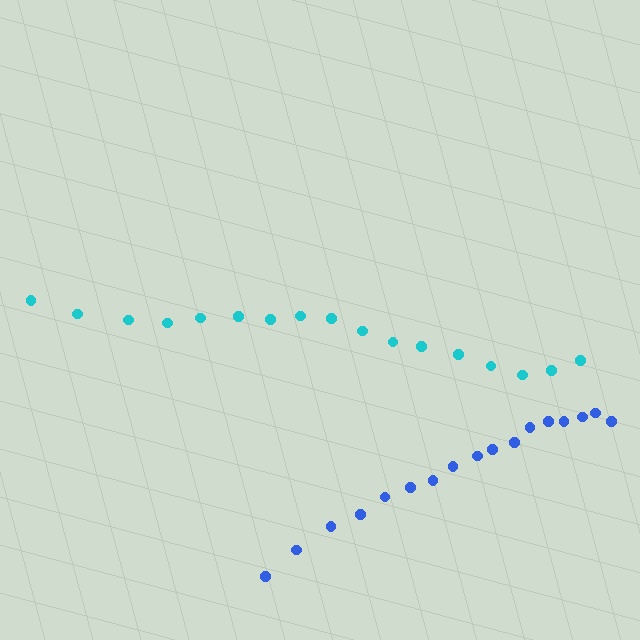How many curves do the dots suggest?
There are 2 distinct paths.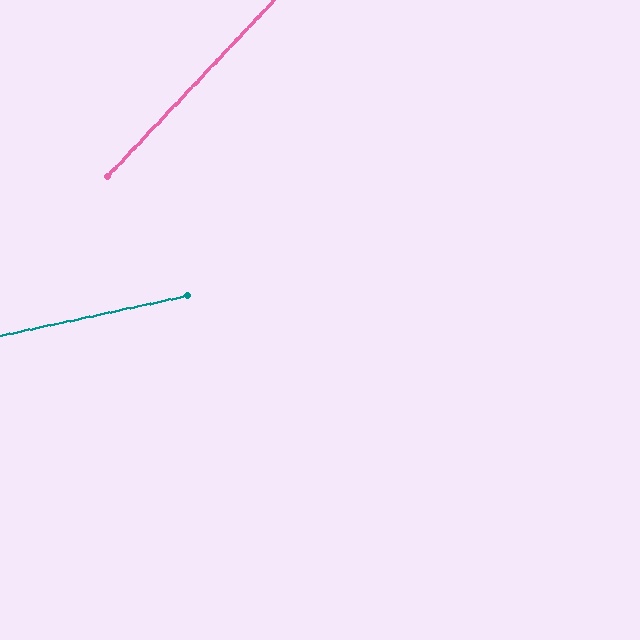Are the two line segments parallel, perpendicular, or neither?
Neither parallel nor perpendicular — they differ by about 35°.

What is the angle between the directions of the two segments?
Approximately 35 degrees.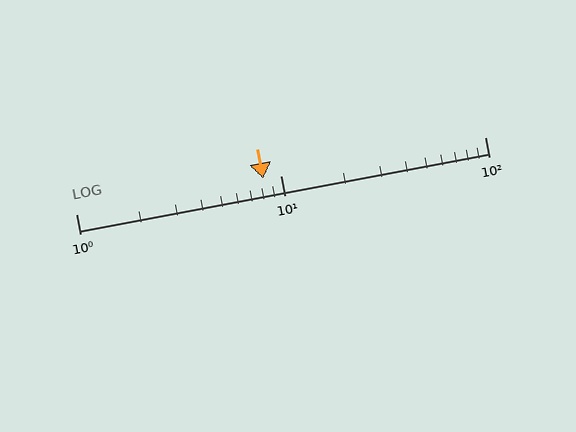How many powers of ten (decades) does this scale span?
The scale spans 2 decades, from 1 to 100.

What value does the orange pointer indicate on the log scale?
The pointer indicates approximately 8.2.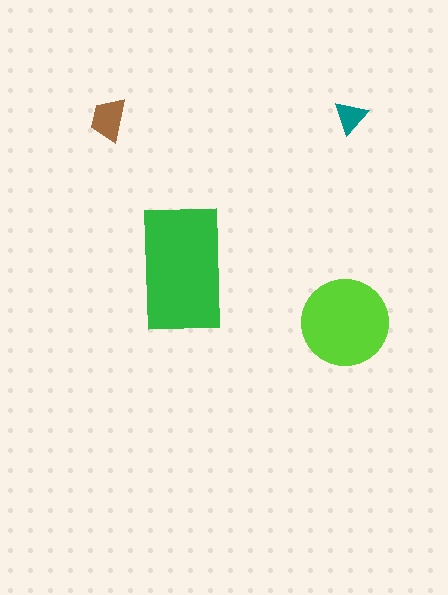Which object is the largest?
The green rectangle.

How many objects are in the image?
There are 4 objects in the image.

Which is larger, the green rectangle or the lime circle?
The green rectangle.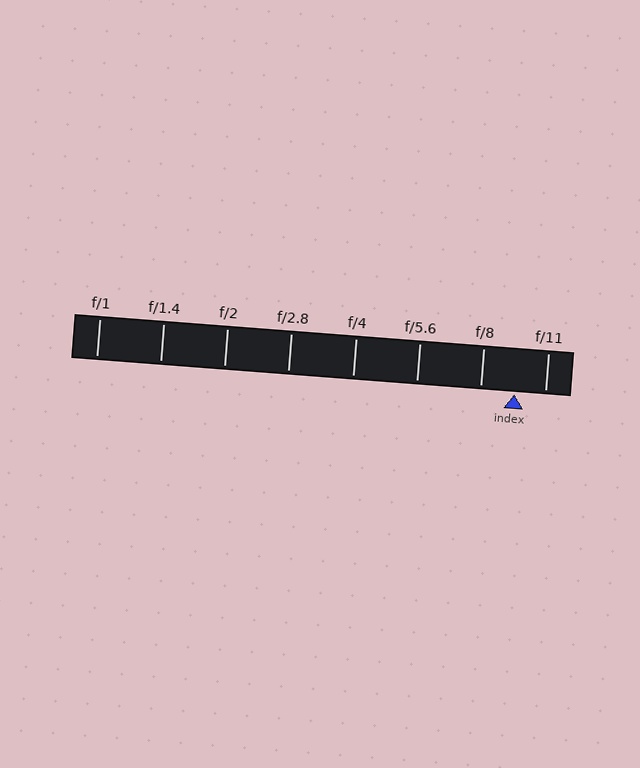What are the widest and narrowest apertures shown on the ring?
The widest aperture shown is f/1 and the narrowest is f/11.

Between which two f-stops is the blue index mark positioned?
The index mark is between f/8 and f/11.